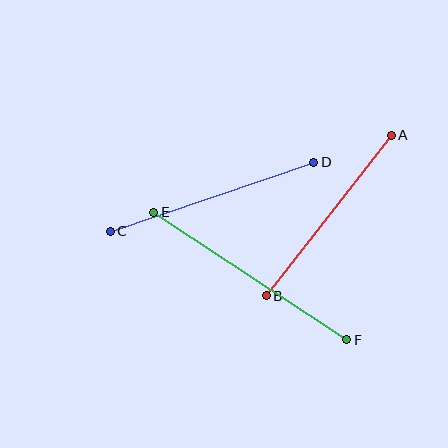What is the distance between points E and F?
The distance is approximately 231 pixels.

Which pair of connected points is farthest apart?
Points E and F are farthest apart.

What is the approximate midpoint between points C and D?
The midpoint is at approximately (212, 197) pixels.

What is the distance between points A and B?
The distance is approximately 203 pixels.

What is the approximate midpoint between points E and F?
The midpoint is at approximately (250, 276) pixels.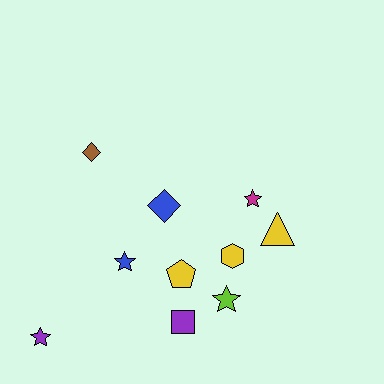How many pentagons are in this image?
There is 1 pentagon.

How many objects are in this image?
There are 10 objects.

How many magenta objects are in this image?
There is 1 magenta object.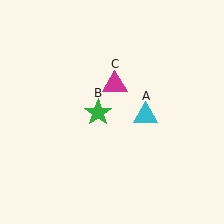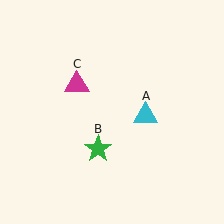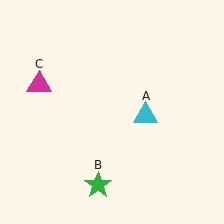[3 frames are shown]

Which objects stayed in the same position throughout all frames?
Cyan triangle (object A) remained stationary.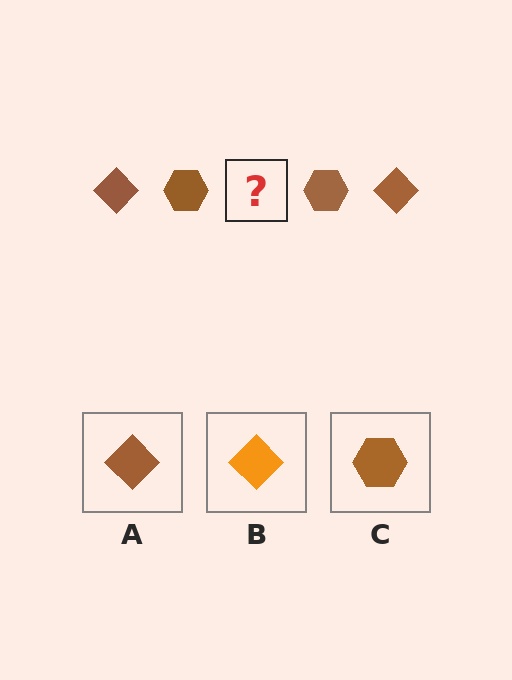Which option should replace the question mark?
Option A.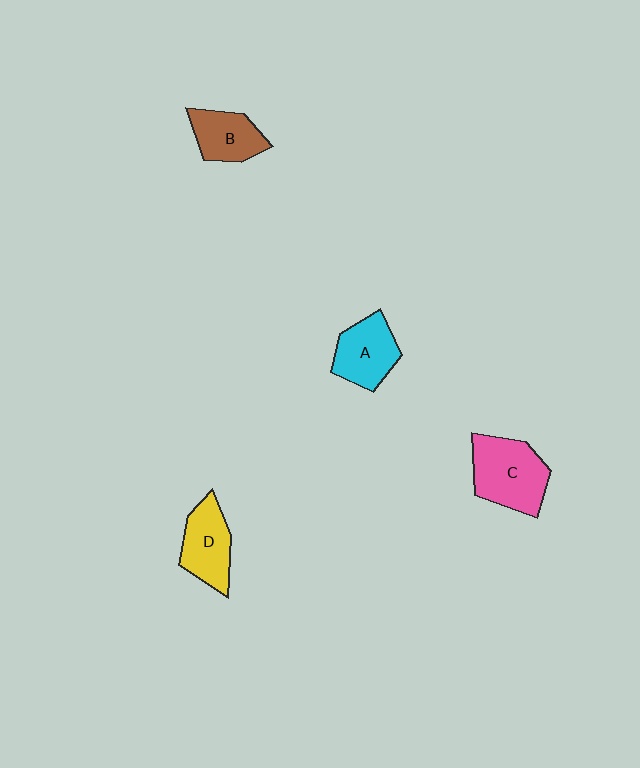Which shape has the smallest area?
Shape B (brown).